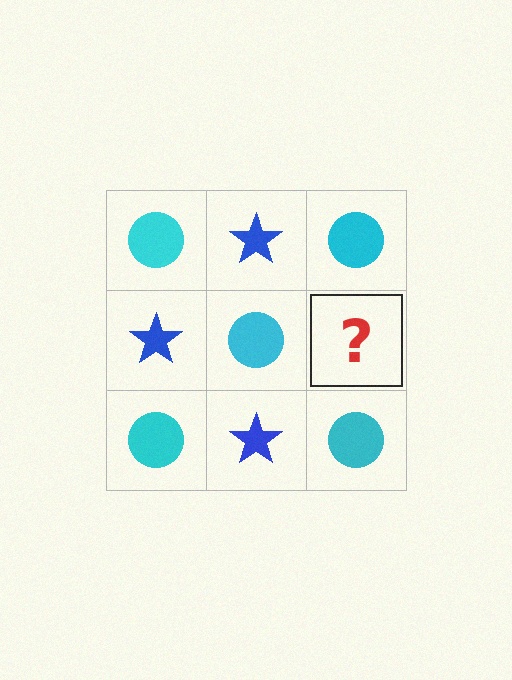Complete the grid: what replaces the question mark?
The question mark should be replaced with a blue star.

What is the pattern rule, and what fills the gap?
The rule is that it alternates cyan circle and blue star in a checkerboard pattern. The gap should be filled with a blue star.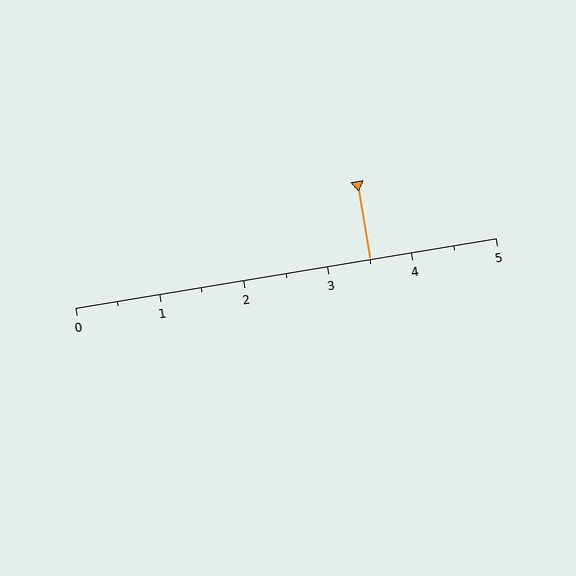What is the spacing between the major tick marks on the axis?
The major ticks are spaced 1 apart.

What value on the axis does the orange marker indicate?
The marker indicates approximately 3.5.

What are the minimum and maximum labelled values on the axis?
The axis runs from 0 to 5.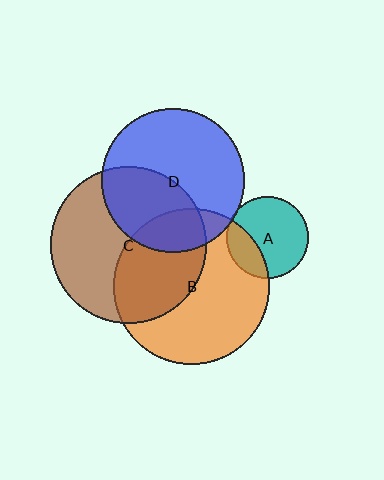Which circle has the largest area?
Circle C (brown).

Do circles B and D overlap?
Yes.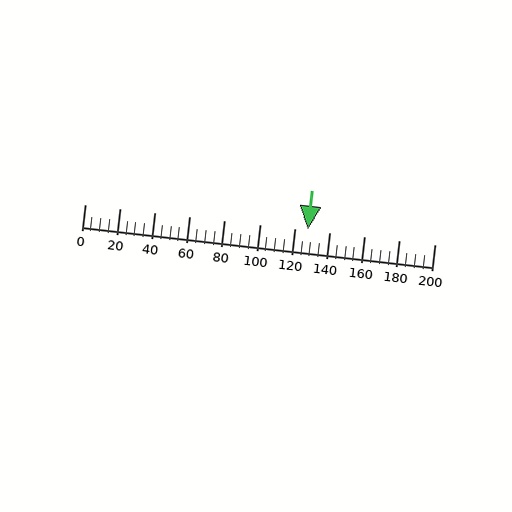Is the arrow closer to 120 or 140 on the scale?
The arrow is closer to 120.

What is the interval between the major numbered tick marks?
The major tick marks are spaced 20 units apart.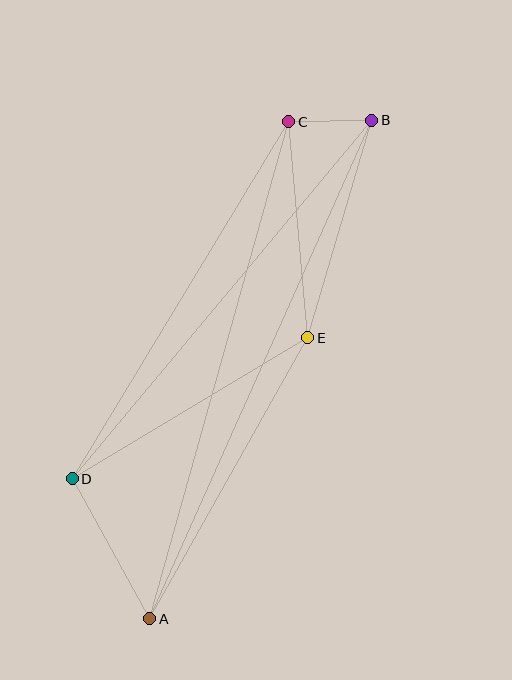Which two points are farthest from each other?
Points A and B are farthest from each other.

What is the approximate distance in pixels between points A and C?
The distance between A and C is approximately 516 pixels.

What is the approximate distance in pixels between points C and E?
The distance between C and E is approximately 217 pixels.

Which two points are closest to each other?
Points B and C are closest to each other.